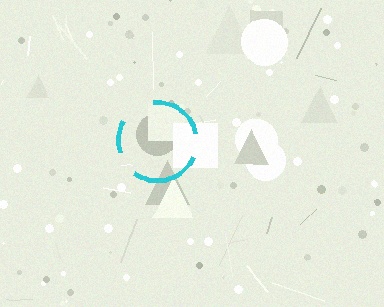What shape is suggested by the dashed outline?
The dashed outline suggests a circle.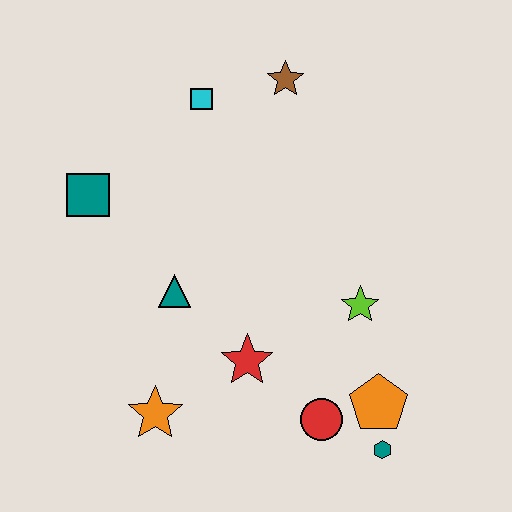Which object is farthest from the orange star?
The brown star is farthest from the orange star.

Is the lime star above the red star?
Yes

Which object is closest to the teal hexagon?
The orange pentagon is closest to the teal hexagon.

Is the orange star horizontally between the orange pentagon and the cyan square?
No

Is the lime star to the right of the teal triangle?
Yes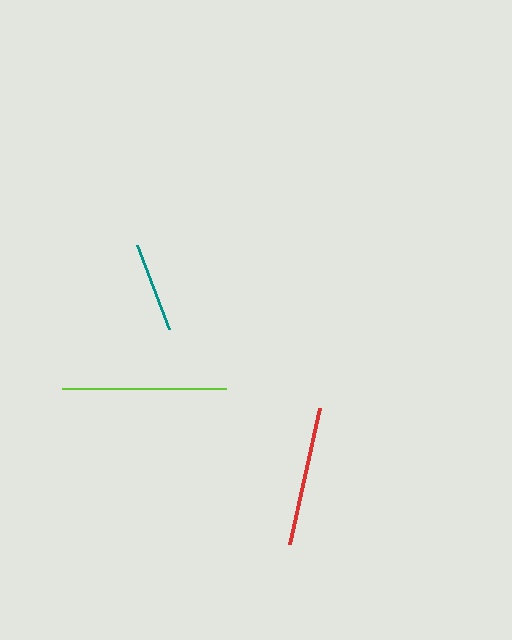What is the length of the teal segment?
The teal segment is approximately 91 pixels long.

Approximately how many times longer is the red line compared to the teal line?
The red line is approximately 1.5 times the length of the teal line.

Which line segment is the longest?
The lime line is the longest at approximately 164 pixels.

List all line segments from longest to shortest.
From longest to shortest: lime, red, teal.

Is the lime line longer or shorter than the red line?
The lime line is longer than the red line.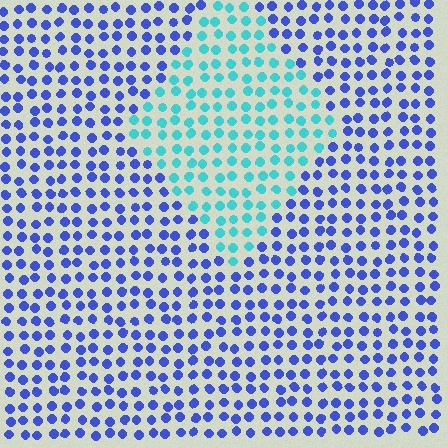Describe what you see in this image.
The image is filled with small blue elements in a uniform arrangement. A diamond-shaped region is visible where the elements are tinted to a slightly different hue, forming a subtle color boundary.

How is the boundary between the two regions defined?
The boundary is defined purely by a slight shift in hue (about 54 degrees). Spacing, size, and orientation are identical on both sides.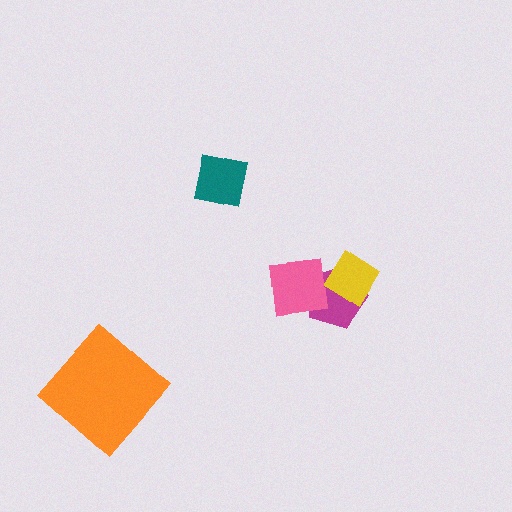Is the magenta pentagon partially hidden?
Yes, it is partially covered by another shape.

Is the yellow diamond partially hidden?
Yes, it is partially covered by another shape.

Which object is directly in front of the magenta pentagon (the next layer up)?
The yellow diamond is directly in front of the magenta pentagon.